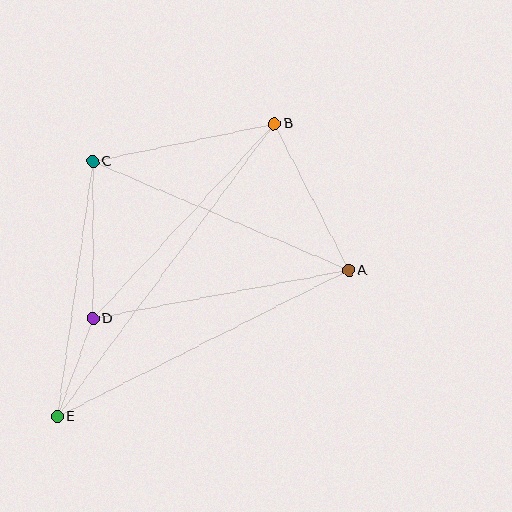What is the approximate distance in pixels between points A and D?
The distance between A and D is approximately 261 pixels.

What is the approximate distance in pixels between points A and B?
The distance between A and B is approximately 164 pixels.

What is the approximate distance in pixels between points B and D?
The distance between B and D is approximately 266 pixels.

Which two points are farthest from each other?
Points B and E are farthest from each other.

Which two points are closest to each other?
Points D and E are closest to each other.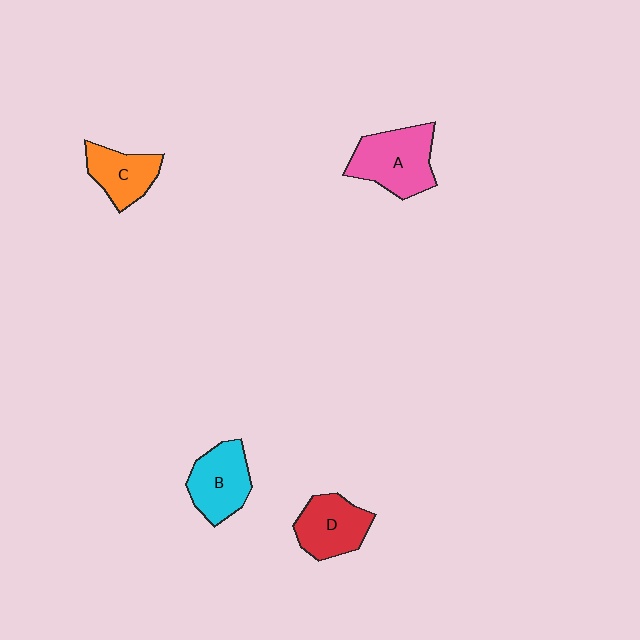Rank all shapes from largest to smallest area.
From largest to smallest: A (pink), B (cyan), D (red), C (orange).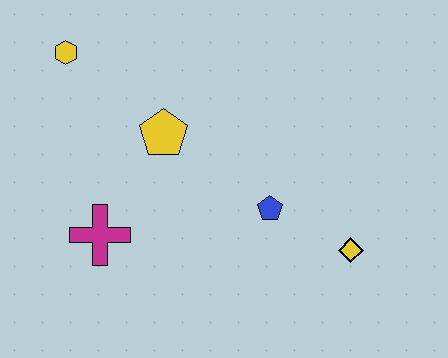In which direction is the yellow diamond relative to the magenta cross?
The yellow diamond is to the right of the magenta cross.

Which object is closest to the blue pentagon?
The yellow diamond is closest to the blue pentagon.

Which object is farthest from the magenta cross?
The yellow diamond is farthest from the magenta cross.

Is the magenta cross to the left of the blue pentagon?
Yes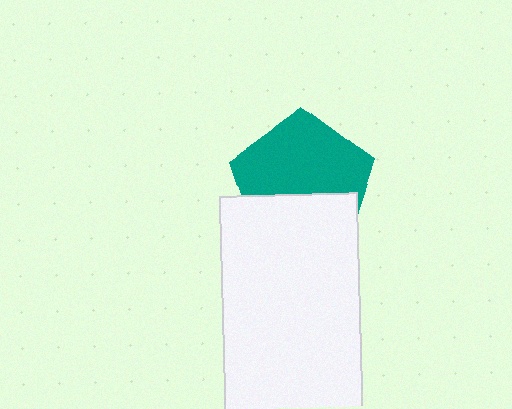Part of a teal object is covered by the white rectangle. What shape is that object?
It is a pentagon.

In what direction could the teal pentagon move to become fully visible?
The teal pentagon could move up. That would shift it out from behind the white rectangle entirely.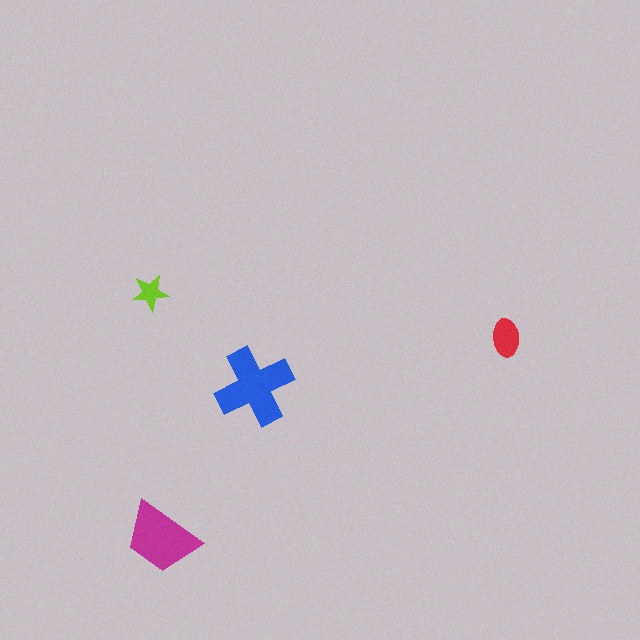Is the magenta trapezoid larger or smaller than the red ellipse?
Larger.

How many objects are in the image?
There are 4 objects in the image.